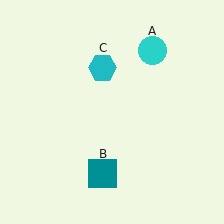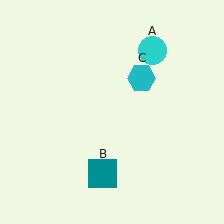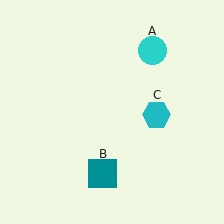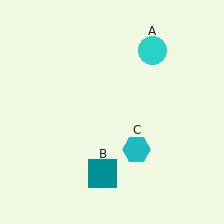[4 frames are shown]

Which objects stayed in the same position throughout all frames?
Cyan circle (object A) and teal square (object B) remained stationary.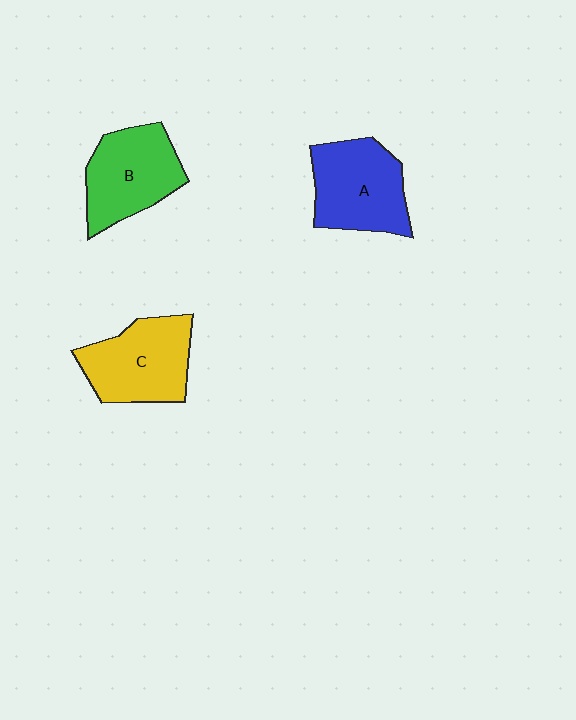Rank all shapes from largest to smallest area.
From largest to smallest: A (blue), C (yellow), B (green).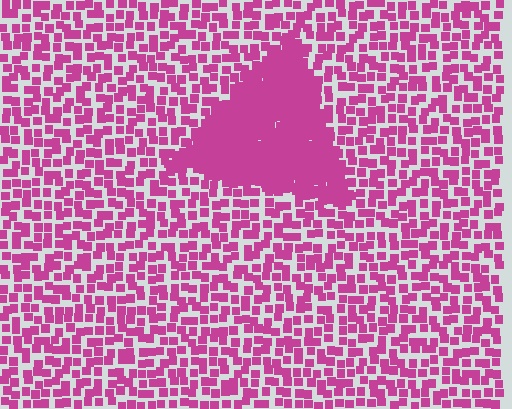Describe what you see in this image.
The image contains small magenta elements arranged at two different densities. A triangle-shaped region is visible where the elements are more densely packed than the surrounding area.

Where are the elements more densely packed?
The elements are more densely packed inside the triangle boundary.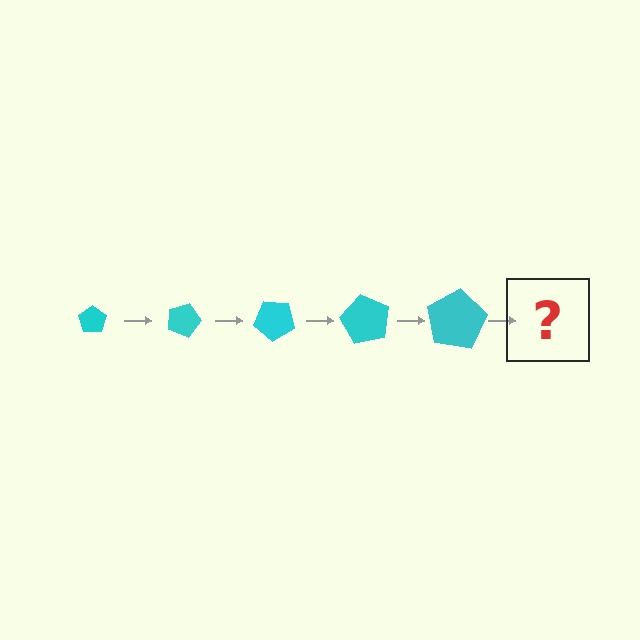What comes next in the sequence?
The next element should be a pentagon, larger than the previous one and rotated 100 degrees from the start.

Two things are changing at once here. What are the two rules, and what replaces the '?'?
The two rules are that the pentagon grows larger each step and it rotates 20 degrees each step. The '?' should be a pentagon, larger than the previous one and rotated 100 degrees from the start.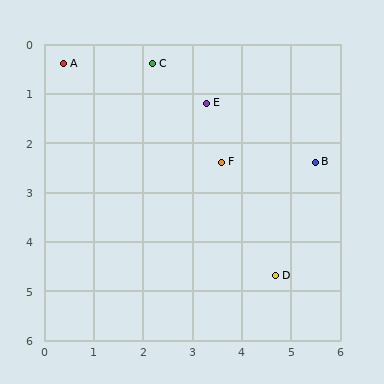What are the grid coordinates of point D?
Point D is at approximately (4.7, 4.7).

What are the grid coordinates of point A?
Point A is at approximately (0.4, 0.4).